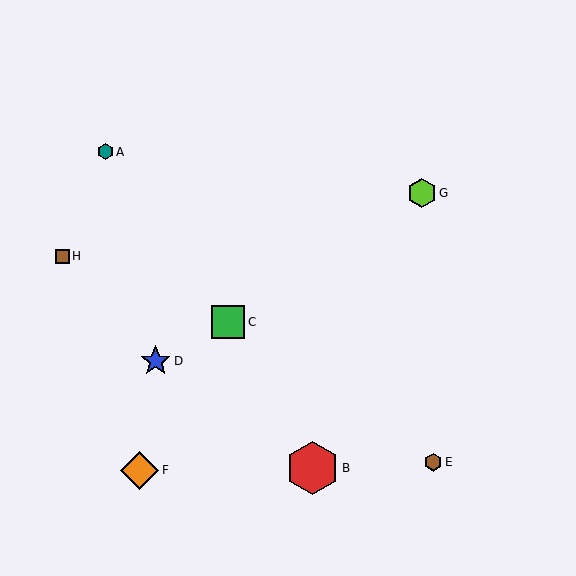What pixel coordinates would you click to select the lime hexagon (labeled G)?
Click at (422, 193) to select the lime hexagon G.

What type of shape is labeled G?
Shape G is a lime hexagon.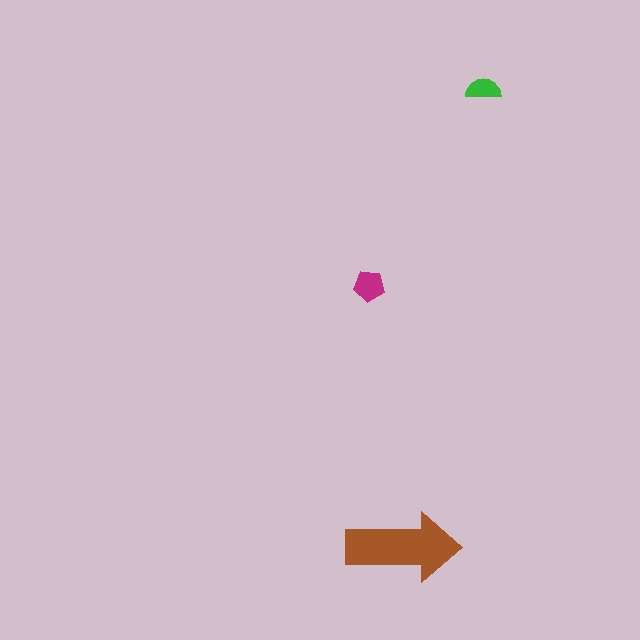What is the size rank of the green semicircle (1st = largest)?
3rd.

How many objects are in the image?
There are 3 objects in the image.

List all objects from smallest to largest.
The green semicircle, the magenta pentagon, the brown arrow.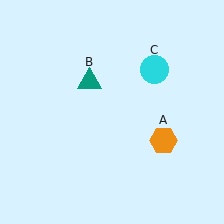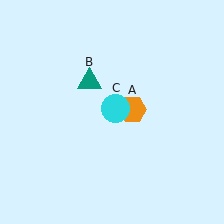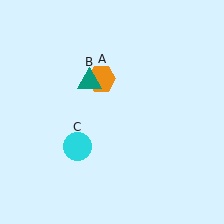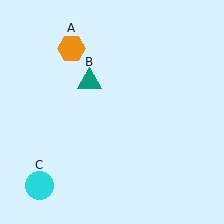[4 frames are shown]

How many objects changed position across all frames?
2 objects changed position: orange hexagon (object A), cyan circle (object C).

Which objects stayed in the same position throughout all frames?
Teal triangle (object B) remained stationary.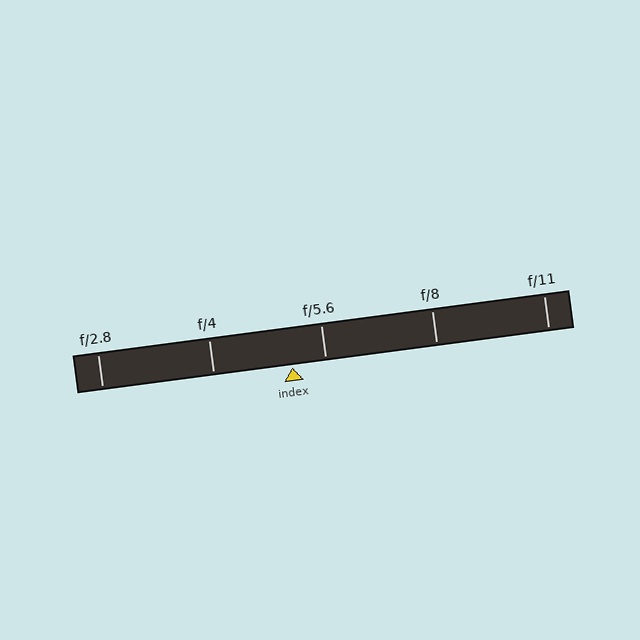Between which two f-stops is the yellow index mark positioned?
The index mark is between f/4 and f/5.6.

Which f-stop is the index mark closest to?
The index mark is closest to f/5.6.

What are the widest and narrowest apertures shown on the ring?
The widest aperture shown is f/2.8 and the narrowest is f/11.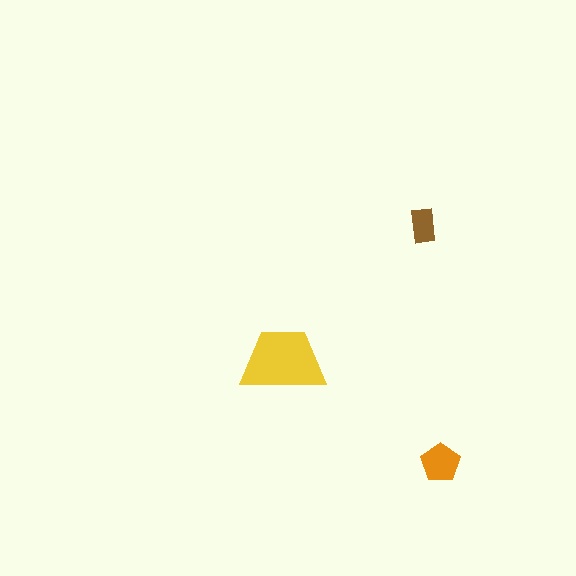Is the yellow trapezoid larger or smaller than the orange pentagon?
Larger.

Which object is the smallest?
The brown rectangle.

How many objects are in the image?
There are 3 objects in the image.